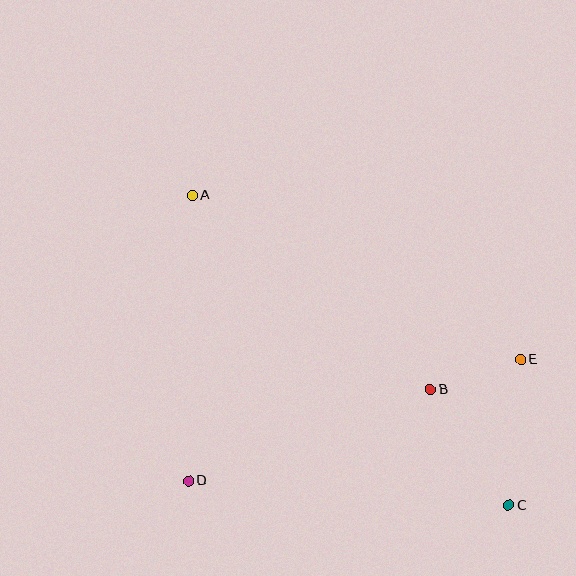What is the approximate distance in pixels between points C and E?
The distance between C and E is approximately 146 pixels.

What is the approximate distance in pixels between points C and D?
The distance between C and D is approximately 321 pixels.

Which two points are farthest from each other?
Points A and C are farthest from each other.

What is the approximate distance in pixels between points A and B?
The distance between A and B is approximately 307 pixels.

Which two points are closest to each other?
Points B and E are closest to each other.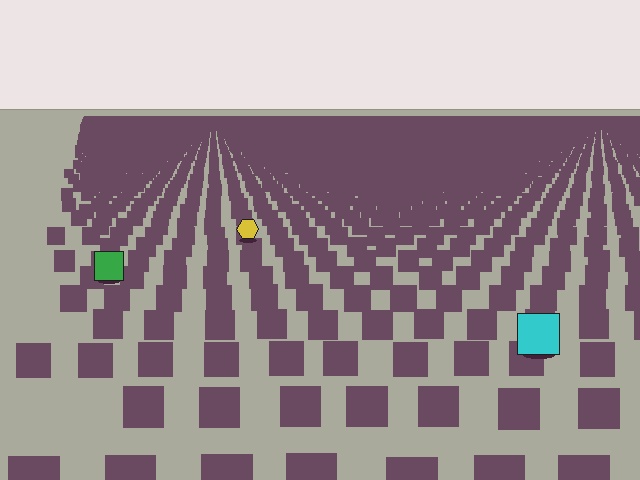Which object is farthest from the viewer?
The yellow hexagon is farthest from the viewer. It appears smaller and the ground texture around it is denser.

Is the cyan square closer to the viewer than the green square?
Yes. The cyan square is closer — you can tell from the texture gradient: the ground texture is coarser near it.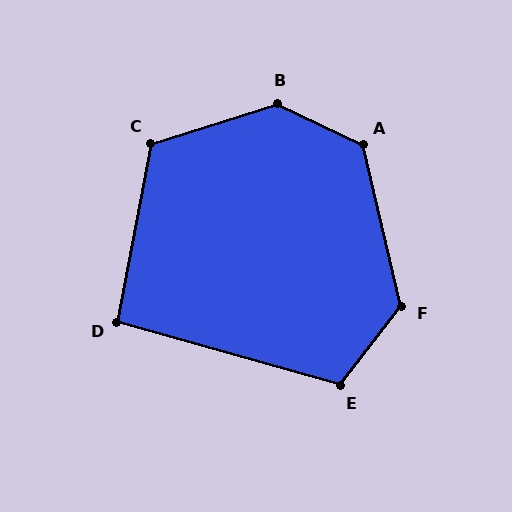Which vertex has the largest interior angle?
B, at approximately 136 degrees.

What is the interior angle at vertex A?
Approximately 129 degrees (obtuse).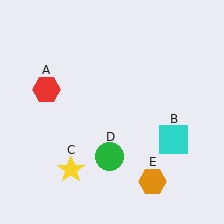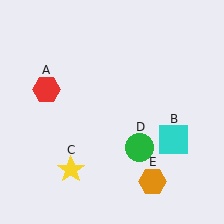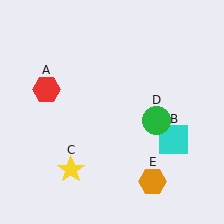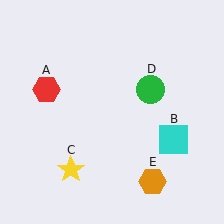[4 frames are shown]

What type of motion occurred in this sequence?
The green circle (object D) rotated counterclockwise around the center of the scene.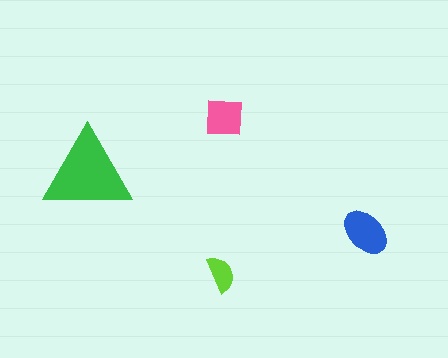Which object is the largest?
The green triangle.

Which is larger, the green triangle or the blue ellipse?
The green triangle.